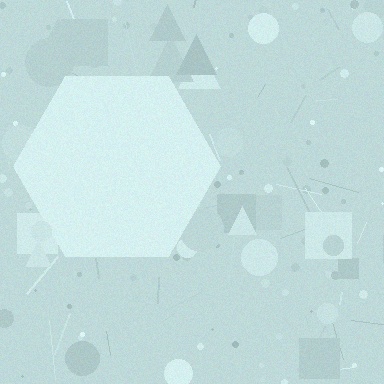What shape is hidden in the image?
A hexagon is hidden in the image.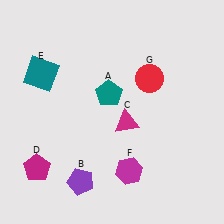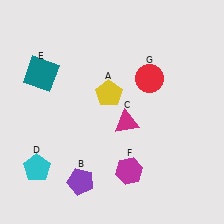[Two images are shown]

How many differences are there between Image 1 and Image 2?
There are 2 differences between the two images.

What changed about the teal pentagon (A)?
In Image 1, A is teal. In Image 2, it changed to yellow.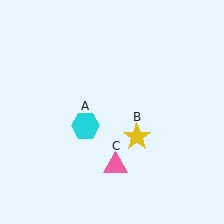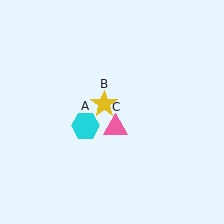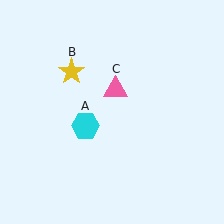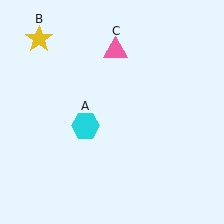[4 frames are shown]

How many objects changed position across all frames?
2 objects changed position: yellow star (object B), pink triangle (object C).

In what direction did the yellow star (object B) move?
The yellow star (object B) moved up and to the left.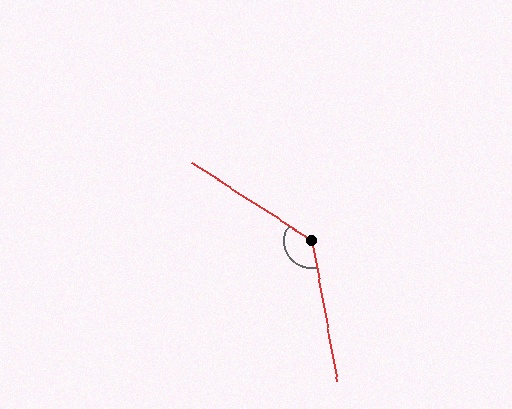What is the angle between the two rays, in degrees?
Approximately 133 degrees.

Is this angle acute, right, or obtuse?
It is obtuse.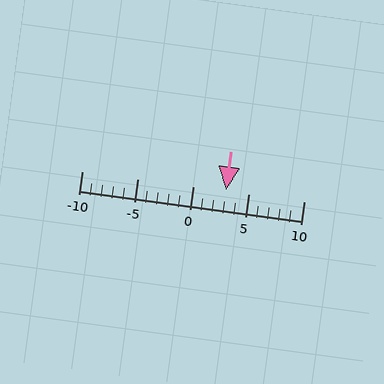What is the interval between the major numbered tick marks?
The major tick marks are spaced 5 units apart.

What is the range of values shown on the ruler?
The ruler shows values from -10 to 10.